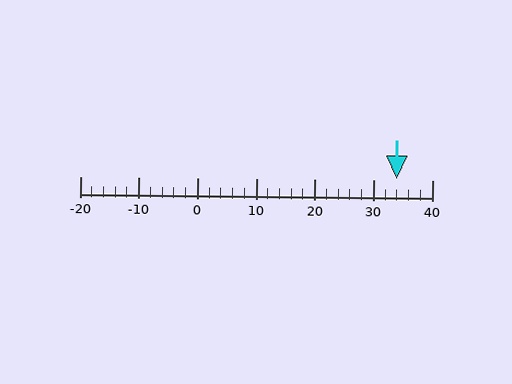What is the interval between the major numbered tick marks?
The major tick marks are spaced 10 units apart.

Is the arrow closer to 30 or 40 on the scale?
The arrow is closer to 30.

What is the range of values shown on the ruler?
The ruler shows values from -20 to 40.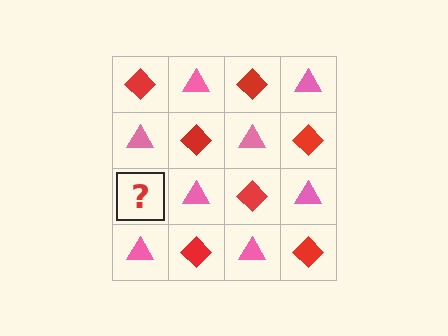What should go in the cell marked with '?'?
The missing cell should contain a red diamond.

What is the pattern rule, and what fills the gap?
The rule is that it alternates red diamond and pink triangle in a checkerboard pattern. The gap should be filled with a red diamond.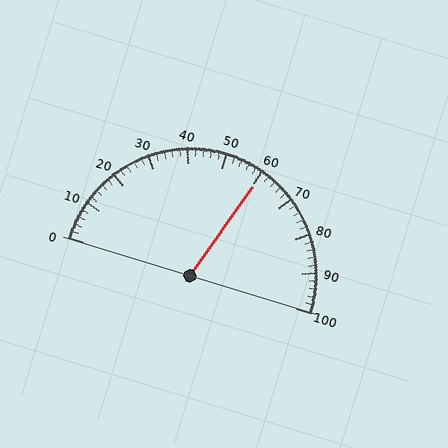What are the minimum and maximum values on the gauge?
The gauge ranges from 0 to 100.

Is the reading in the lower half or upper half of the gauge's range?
The reading is in the upper half of the range (0 to 100).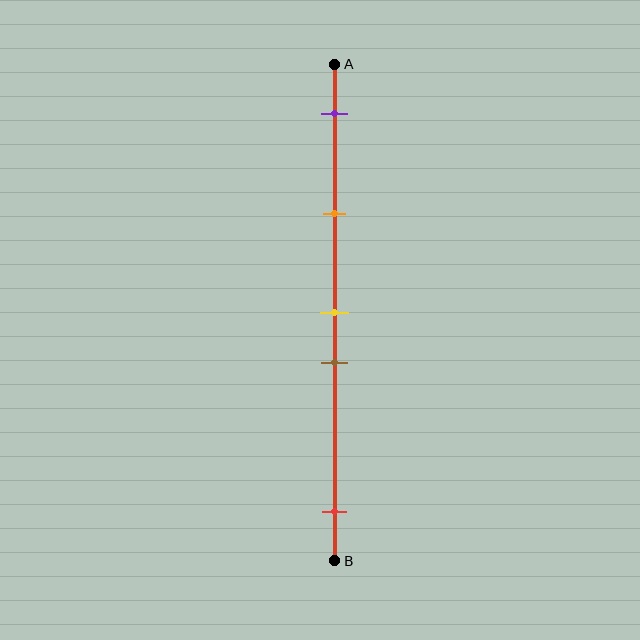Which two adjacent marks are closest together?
The yellow and brown marks are the closest adjacent pair.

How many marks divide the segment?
There are 5 marks dividing the segment.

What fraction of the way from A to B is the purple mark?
The purple mark is approximately 10% (0.1) of the way from A to B.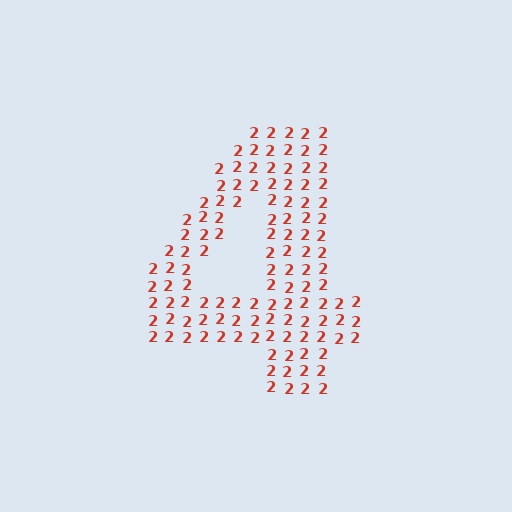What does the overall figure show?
The overall figure shows the digit 4.